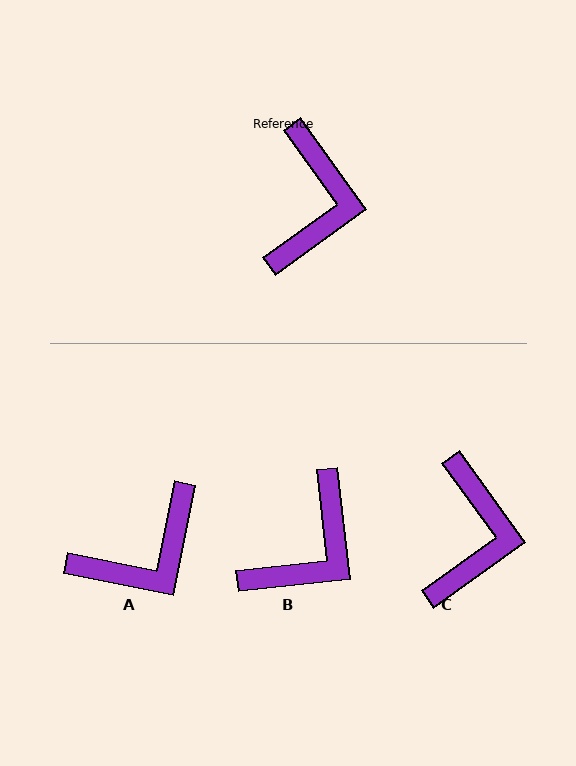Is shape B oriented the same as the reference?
No, it is off by about 29 degrees.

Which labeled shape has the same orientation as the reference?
C.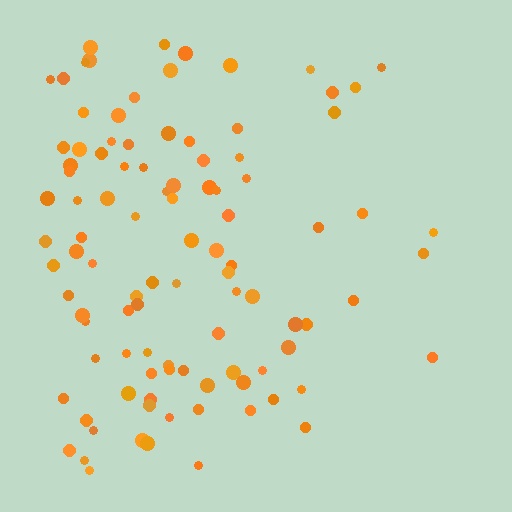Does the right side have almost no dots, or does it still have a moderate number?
Still a moderate number, just noticeably fewer than the left.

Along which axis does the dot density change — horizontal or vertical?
Horizontal.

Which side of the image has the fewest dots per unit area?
The right.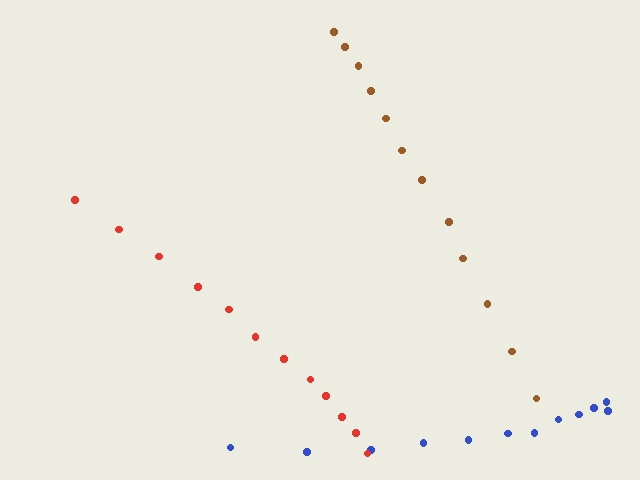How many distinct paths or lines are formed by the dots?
There are 3 distinct paths.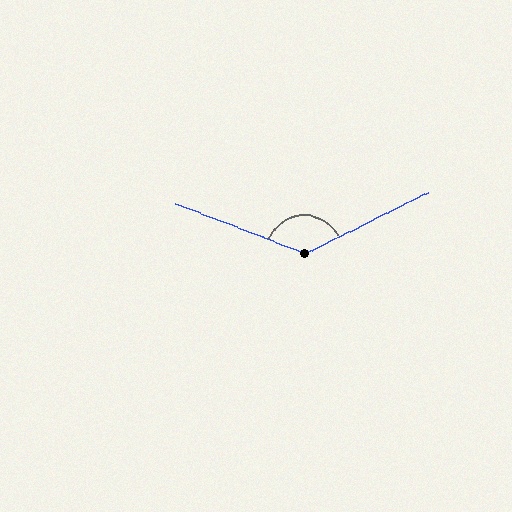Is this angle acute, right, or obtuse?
It is obtuse.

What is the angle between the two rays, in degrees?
Approximately 133 degrees.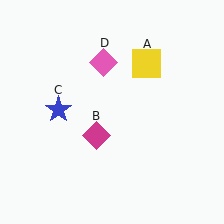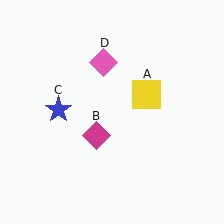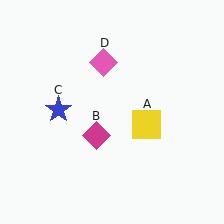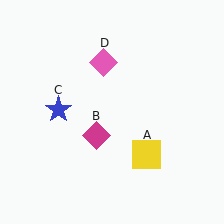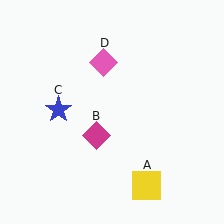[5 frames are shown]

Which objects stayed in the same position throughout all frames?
Magenta diamond (object B) and blue star (object C) and pink diamond (object D) remained stationary.